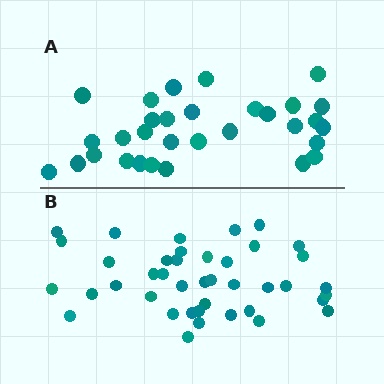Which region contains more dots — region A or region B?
Region B (the bottom region) has more dots.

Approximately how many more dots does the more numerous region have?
Region B has roughly 10 or so more dots than region A.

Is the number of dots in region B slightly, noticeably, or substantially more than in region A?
Region B has noticeably more, but not dramatically so. The ratio is roughly 1.3 to 1.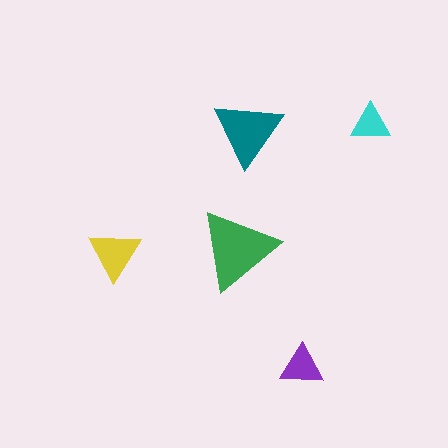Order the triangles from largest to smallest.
the green one, the teal one, the yellow one, the purple one, the cyan one.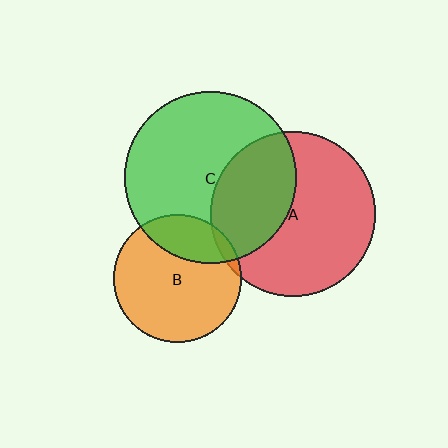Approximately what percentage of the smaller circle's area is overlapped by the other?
Approximately 35%.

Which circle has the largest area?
Circle C (green).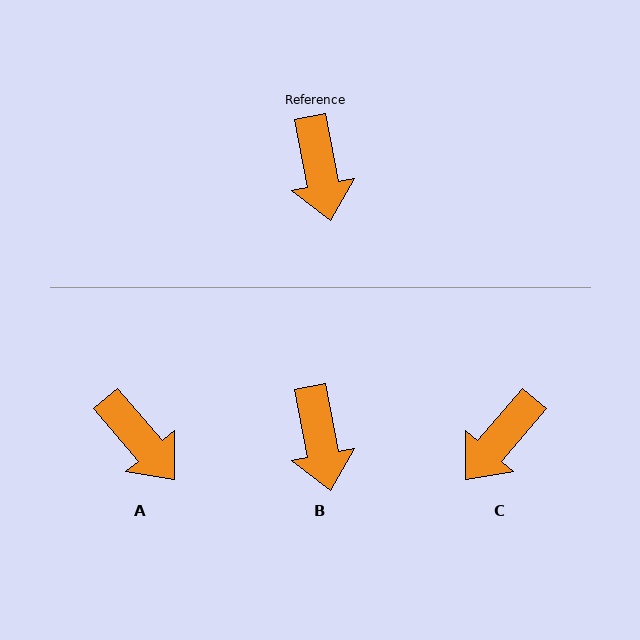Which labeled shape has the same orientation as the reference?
B.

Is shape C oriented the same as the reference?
No, it is off by about 52 degrees.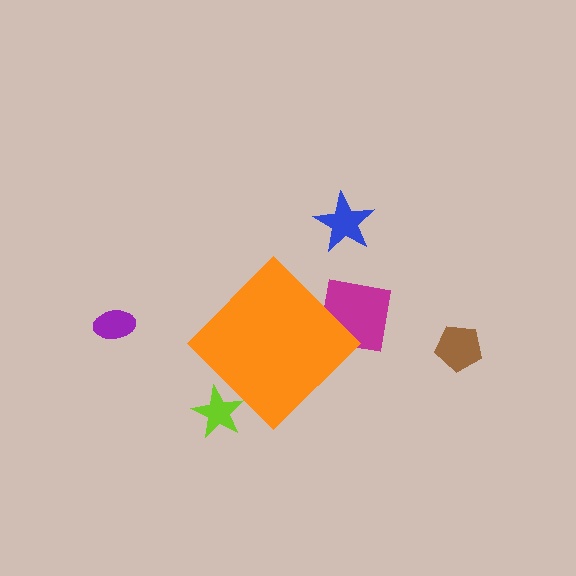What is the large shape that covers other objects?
An orange diamond.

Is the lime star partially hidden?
Yes, the lime star is partially hidden behind the orange diamond.